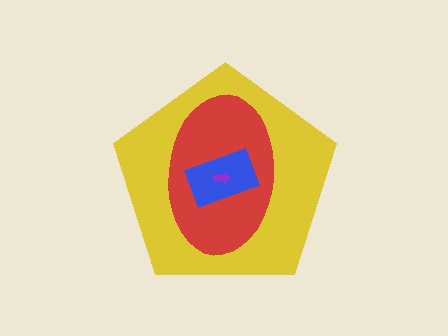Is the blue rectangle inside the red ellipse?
Yes.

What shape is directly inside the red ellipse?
The blue rectangle.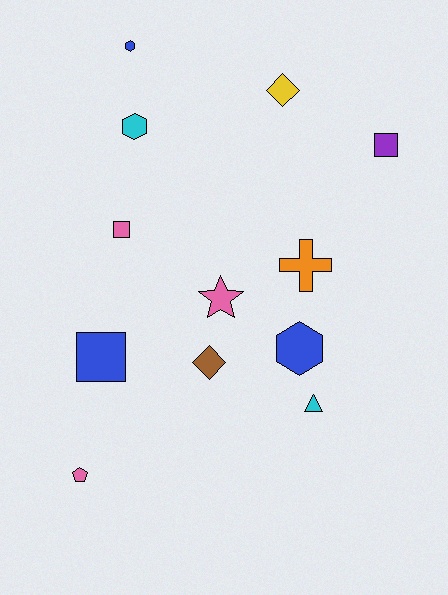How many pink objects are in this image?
There are 3 pink objects.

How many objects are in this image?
There are 12 objects.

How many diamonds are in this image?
There are 2 diamonds.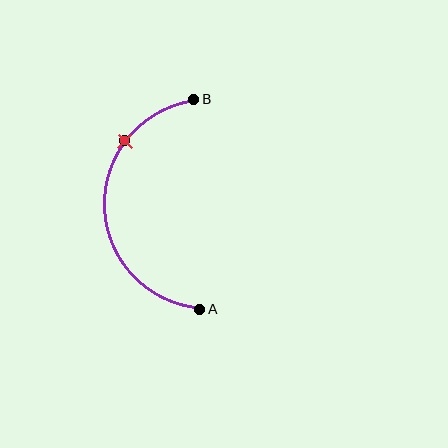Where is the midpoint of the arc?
The arc midpoint is the point on the curve farthest from the straight line joining A and B. It sits to the left of that line.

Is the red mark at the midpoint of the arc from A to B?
No. The red mark lies on the arc but is closer to endpoint B. The arc midpoint would be at the point on the curve equidistant along the arc from both A and B.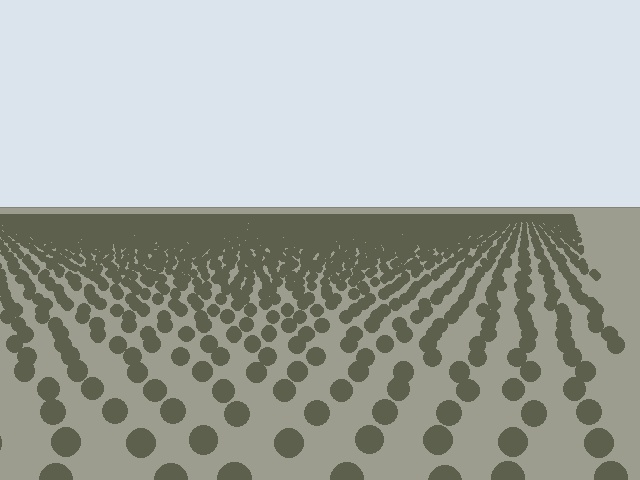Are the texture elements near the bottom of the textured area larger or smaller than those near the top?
Larger. Near the bottom, elements are closer to the viewer and appear at a bigger on-screen size.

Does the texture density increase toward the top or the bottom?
Density increases toward the top.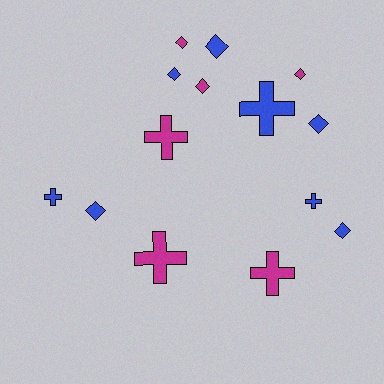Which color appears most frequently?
Blue, with 8 objects.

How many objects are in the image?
There are 14 objects.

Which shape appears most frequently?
Diamond, with 8 objects.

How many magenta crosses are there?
There are 3 magenta crosses.